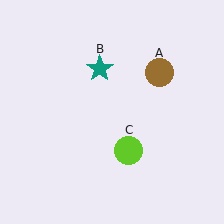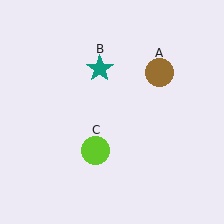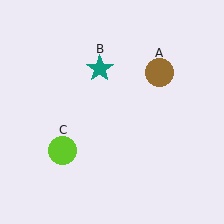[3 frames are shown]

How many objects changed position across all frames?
1 object changed position: lime circle (object C).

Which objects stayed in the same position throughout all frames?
Brown circle (object A) and teal star (object B) remained stationary.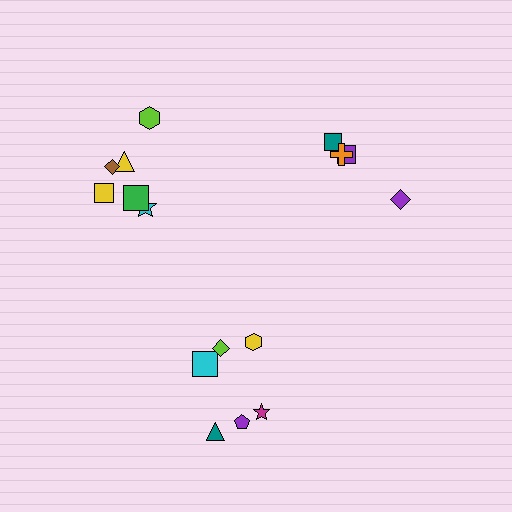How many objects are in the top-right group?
There are 4 objects.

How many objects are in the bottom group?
There are 6 objects.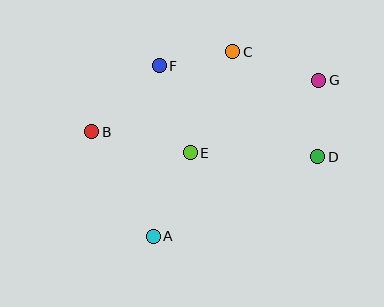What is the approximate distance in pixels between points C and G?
The distance between C and G is approximately 91 pixels.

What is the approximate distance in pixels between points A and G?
The distance between A and G is approximately 227 pixels.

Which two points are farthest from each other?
Points B and G are farthest from each other.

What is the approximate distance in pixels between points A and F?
The distance between A and F is approximately 171 pixels.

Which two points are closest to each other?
Points C and F are closest to each other.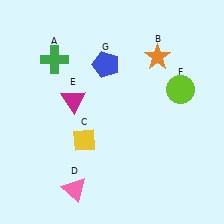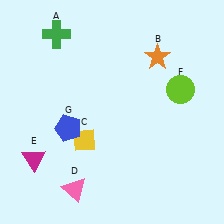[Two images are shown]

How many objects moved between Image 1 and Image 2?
3 objects moved between the two images.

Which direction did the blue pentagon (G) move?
The blue pentagon (G) moved down.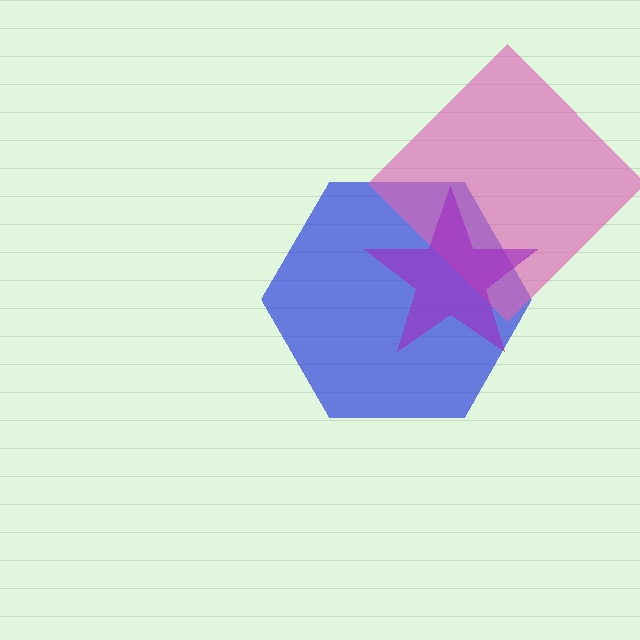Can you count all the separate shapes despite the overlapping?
Yes, there are 3 separate shapes.